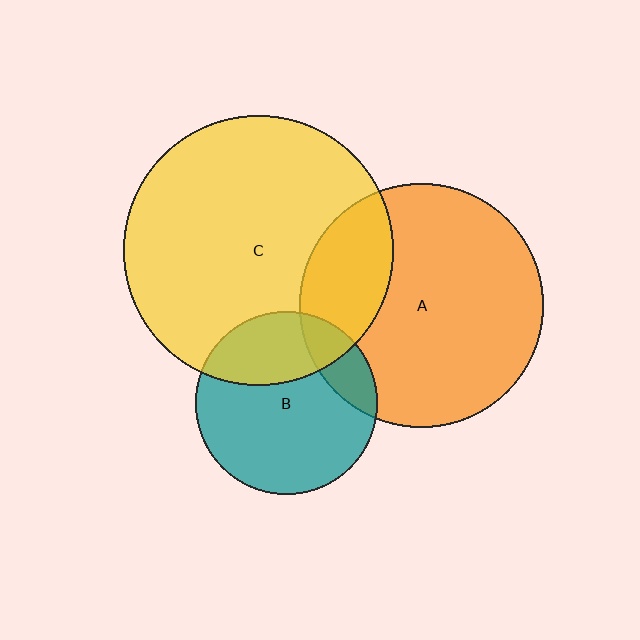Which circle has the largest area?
Circle C (yellow).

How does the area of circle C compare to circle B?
Approximately 2.2 times.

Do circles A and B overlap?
Yes.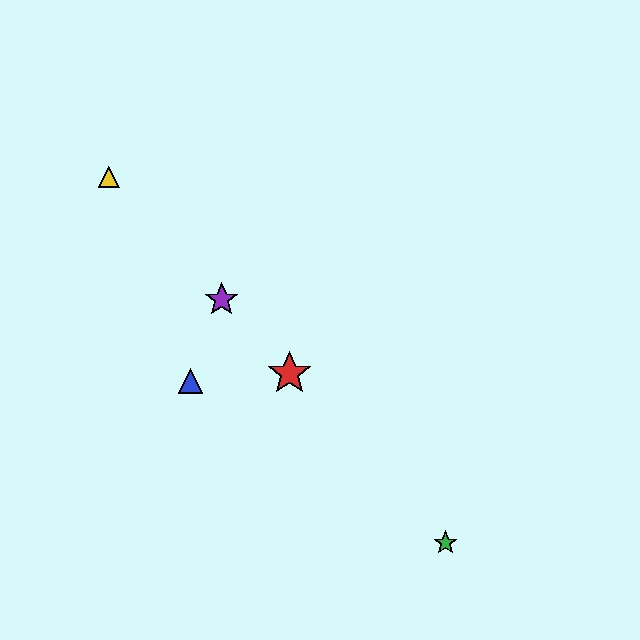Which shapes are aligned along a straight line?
The red star, the green star, the yellow triangle, the purple star are aligned along a straight line.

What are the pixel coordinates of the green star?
The green star is at (445, 543).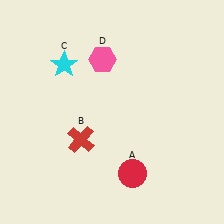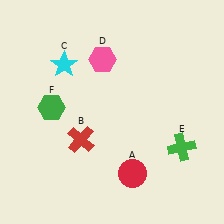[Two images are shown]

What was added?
A green cross (E), a green hexagon (F) were added in Image 2.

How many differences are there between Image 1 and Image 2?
There are 2 differences between the two images.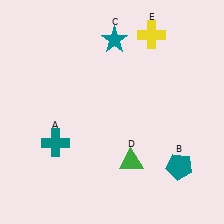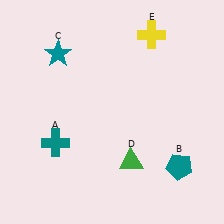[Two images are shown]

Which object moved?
The teal star (C) moved left.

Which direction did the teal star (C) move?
The teal star (C) moved left.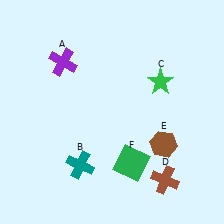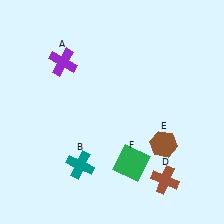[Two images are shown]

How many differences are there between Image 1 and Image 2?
There is 1 difference between the two images.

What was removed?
The green star (C) was removed in Image 2.